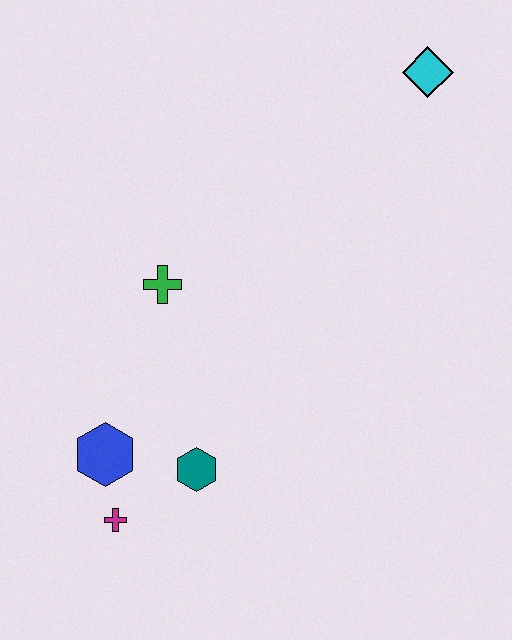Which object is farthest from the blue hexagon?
The cyan diamond is farthest from the blue hexagon.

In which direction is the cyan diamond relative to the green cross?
The cyan diamond is to the right of the green cross.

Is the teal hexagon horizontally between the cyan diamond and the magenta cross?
Yes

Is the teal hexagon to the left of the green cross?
No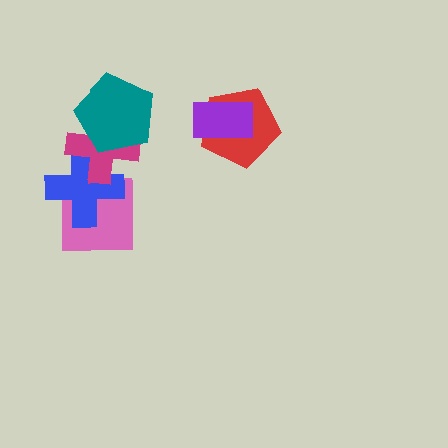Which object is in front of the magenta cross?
The teal pentagon is in front of the magenta cross.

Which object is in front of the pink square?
The blue cross is in front of the pink square.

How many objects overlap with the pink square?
1 object overlaps with the pink square.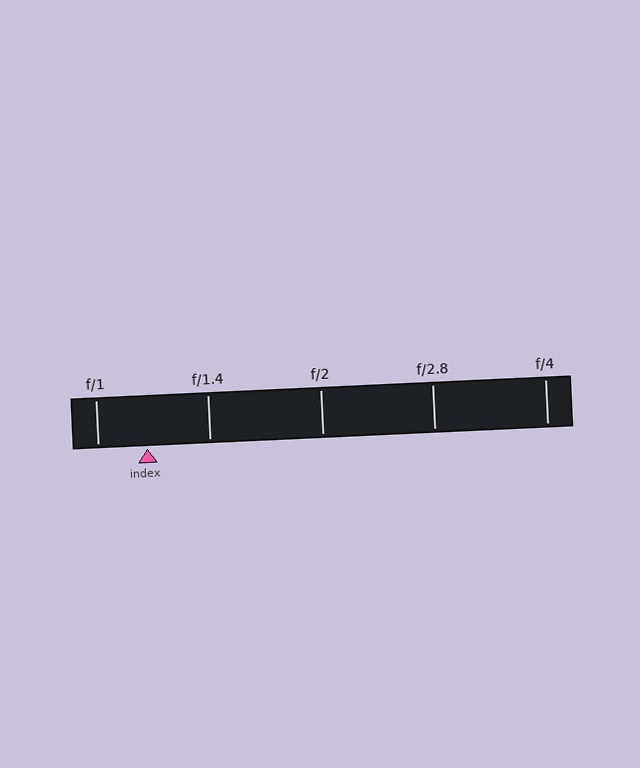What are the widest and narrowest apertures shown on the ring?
The widest aperture shown is f/1 and the narrowest is f/4.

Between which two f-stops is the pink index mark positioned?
The index mark is between f/1 and f/1.4.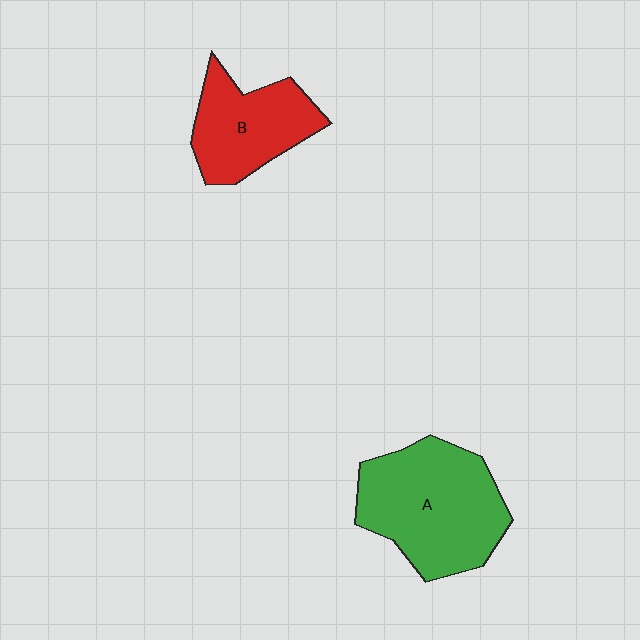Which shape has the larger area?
Shape A (green).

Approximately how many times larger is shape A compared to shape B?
Approximately 1.5 times.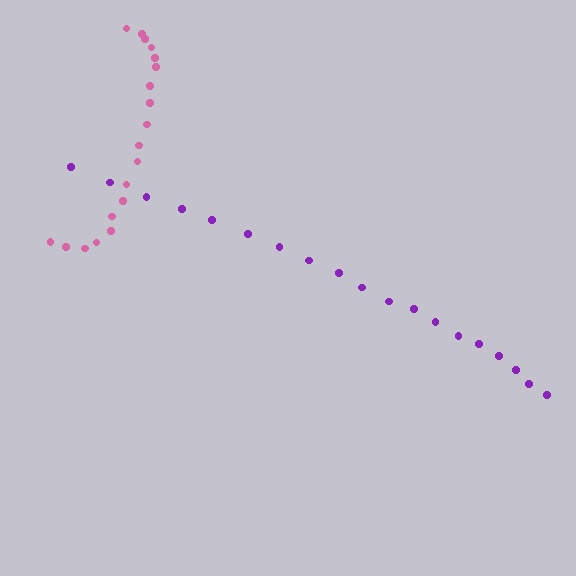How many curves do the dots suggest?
There are 2 distinct paths.